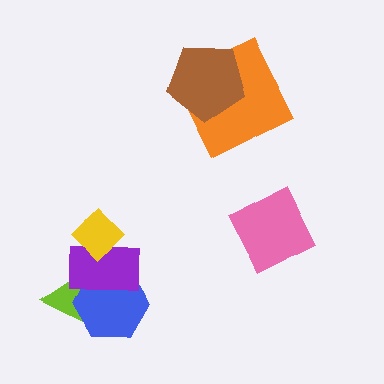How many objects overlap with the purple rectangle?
3 objects overlap with the purple rectangle.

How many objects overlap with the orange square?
1 object overlaps with the orange square.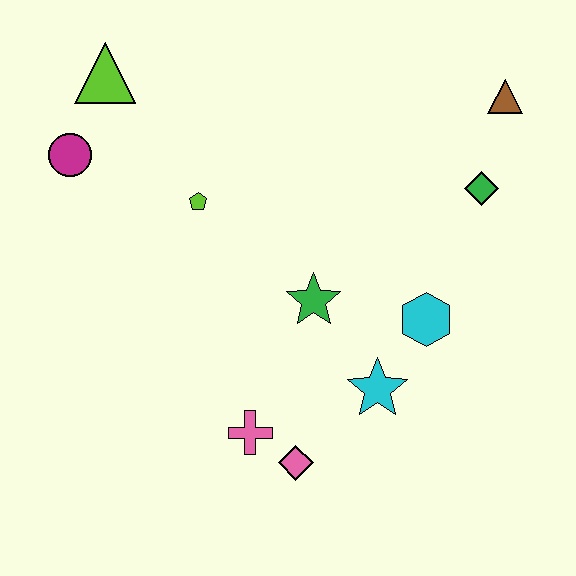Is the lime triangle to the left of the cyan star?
Yes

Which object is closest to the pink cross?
The pink diamond is closest to the pink cross.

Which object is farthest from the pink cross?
The brown triangle is farthest from the pink cross.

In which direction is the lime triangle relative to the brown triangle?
The lime triangle is to the left of the brown triangle.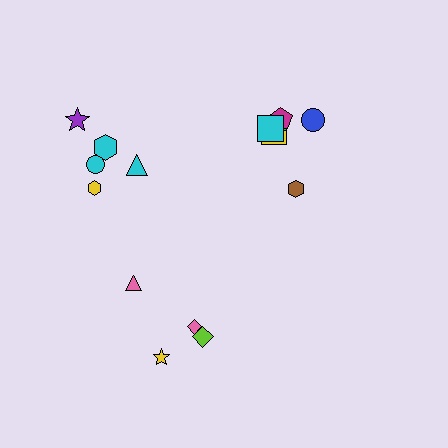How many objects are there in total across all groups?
There are 16 objects.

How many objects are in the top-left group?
There are 5 objects.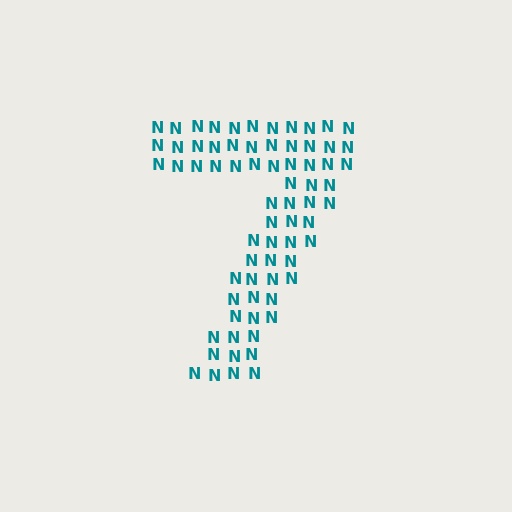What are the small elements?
The small elements are letter N's.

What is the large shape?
The large shape is the digit 7.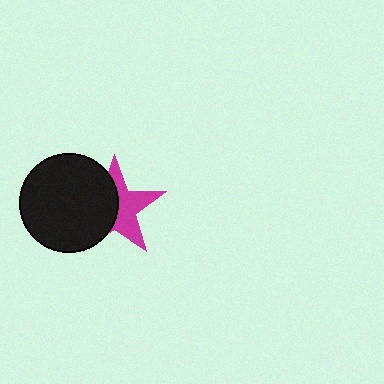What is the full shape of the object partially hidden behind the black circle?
The partially hidden object is a magenta star.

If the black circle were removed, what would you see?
You would see the complete magenta star.